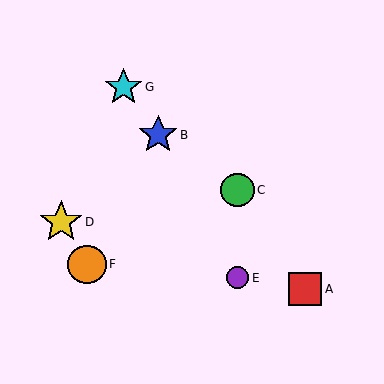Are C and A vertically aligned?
No, C is at x≈237 and A is at x≈305.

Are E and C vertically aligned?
Yes, both are at x≈237.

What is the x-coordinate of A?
Object A is at x≈305.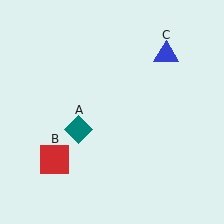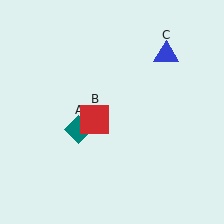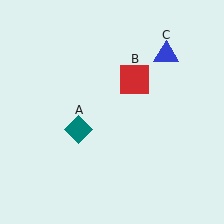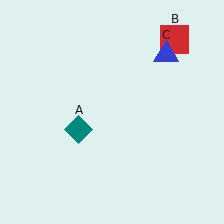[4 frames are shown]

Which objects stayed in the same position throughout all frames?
Teal diamond (object A) and blue triangle (object C) remained stationary.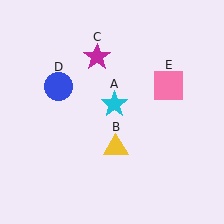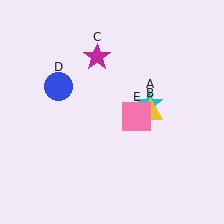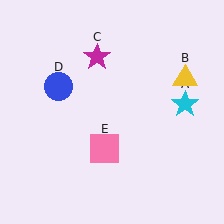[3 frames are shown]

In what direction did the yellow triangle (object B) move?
The yellow triangle (object B) moved up and to the right.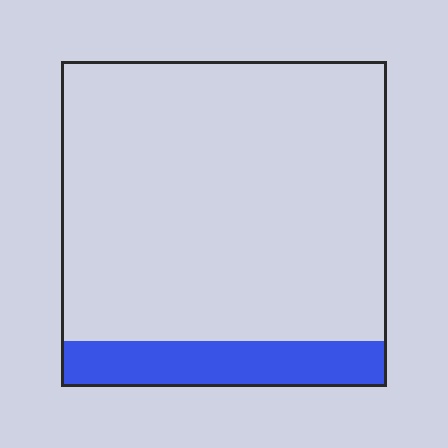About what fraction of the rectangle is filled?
About one eighth (1/8).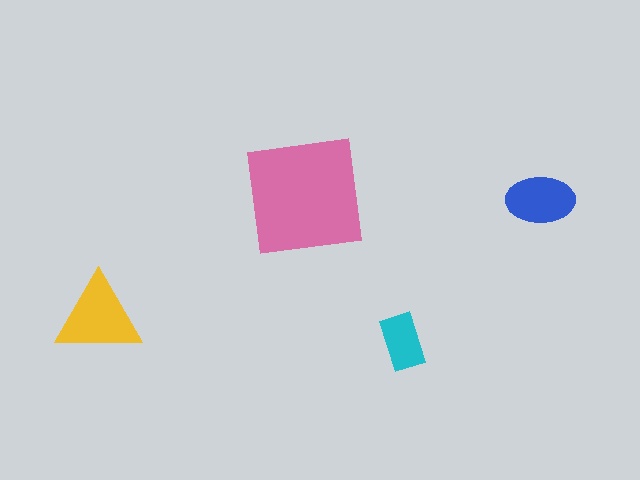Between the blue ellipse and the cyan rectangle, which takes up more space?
The blue ellipse.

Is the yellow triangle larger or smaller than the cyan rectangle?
Larger.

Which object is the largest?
The pink square.